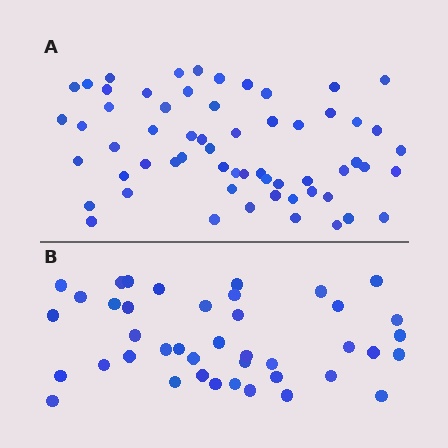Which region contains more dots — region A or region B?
Region A (the top region) has more dots.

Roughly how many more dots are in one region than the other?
Region A has approximately 20 more dots than region B.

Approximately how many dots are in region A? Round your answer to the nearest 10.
About 60 dots.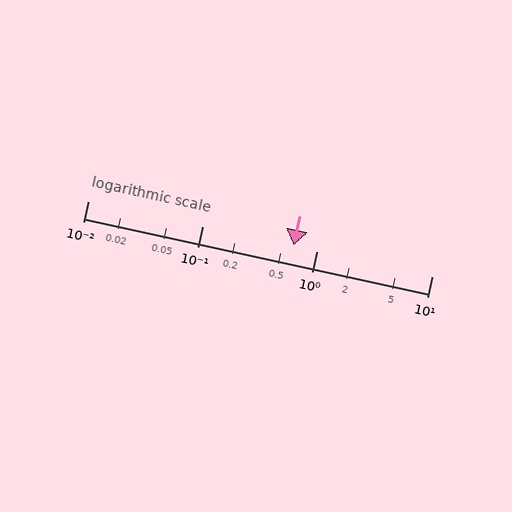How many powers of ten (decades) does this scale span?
The scale spans 3 decades, from 0.01 to 10.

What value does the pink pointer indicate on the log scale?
The pointer indicates approximately 0.62.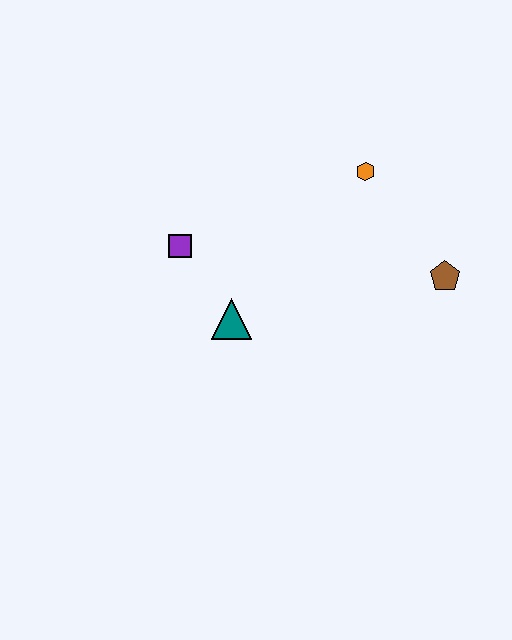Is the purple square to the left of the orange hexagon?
Yes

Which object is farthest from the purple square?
The brown pentagon is farthest from the purple square.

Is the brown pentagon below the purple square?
Yes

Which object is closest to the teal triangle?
The purple square is closest to the teal triangle.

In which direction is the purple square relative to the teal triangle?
The purple square is above the teal triangle.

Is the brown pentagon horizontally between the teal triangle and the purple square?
No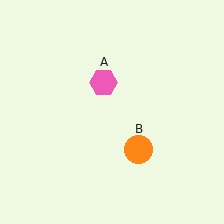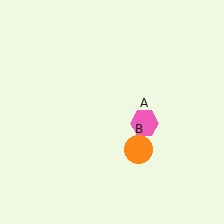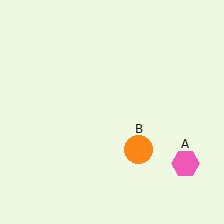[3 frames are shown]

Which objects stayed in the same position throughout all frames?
Orange circle (object B) remained stationary.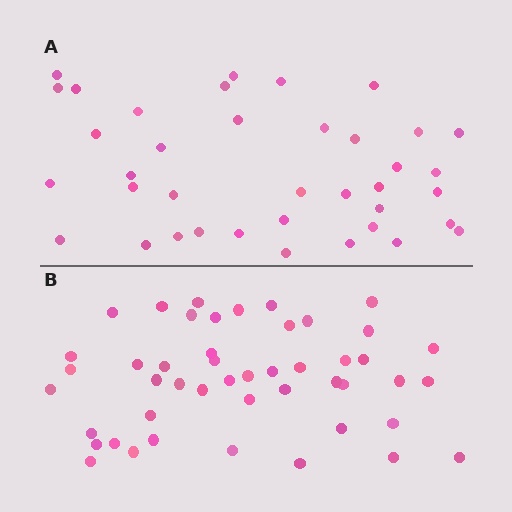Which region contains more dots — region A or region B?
Region B (the bottom region) has more dots.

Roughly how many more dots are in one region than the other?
Region B has roughly 8 or so more dots than region A.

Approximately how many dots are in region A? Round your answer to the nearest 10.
About 40 dots. (The exact count is 38, which rounds to 40.)